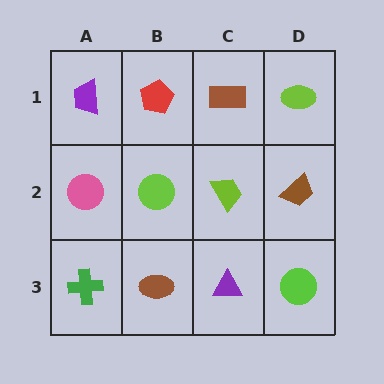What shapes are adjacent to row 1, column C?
A lime trapezoid (row 2, column C), a red pentagon (row 1, column B), a lime ellipse (row 1, column D).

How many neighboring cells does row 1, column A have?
2.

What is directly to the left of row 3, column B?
A green cross.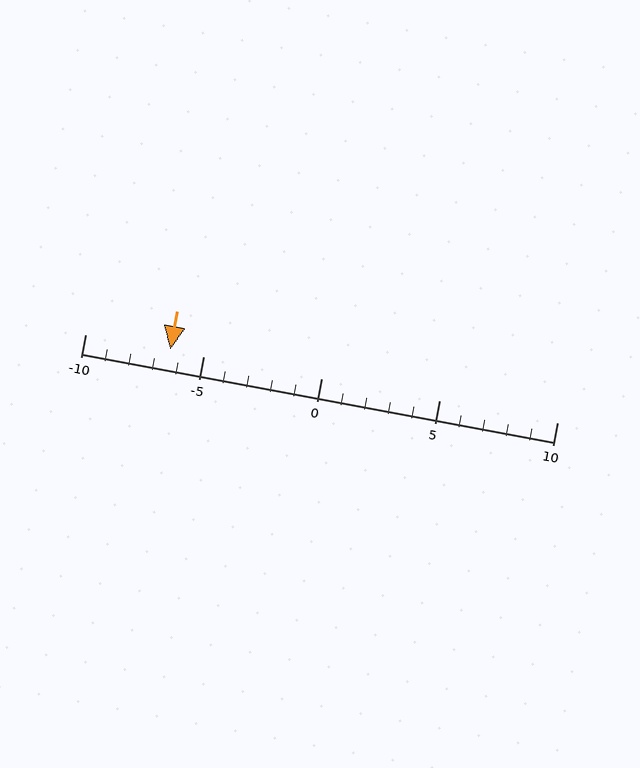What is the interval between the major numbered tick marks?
The major tick marks are spaced 5 units apart.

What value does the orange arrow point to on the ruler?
The orange arrow points to approximately -6.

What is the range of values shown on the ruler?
The ruler shows values from -10 to 10.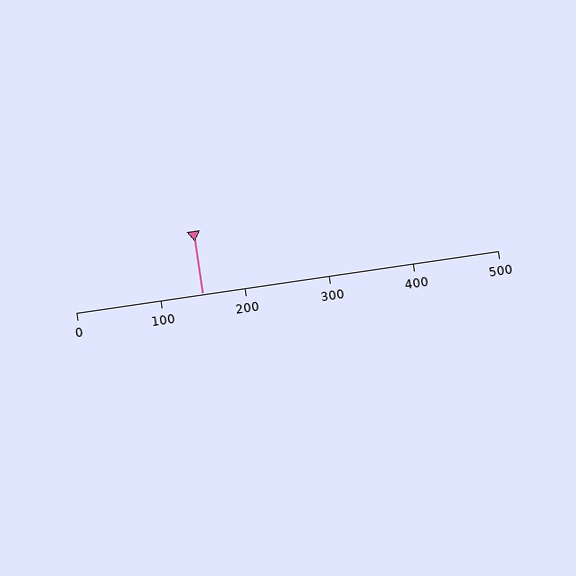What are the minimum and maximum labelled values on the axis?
The axis runs from 0 to 500.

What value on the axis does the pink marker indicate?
The marker indicates approximately 150.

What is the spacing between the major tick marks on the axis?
The major ticks are spaced 100 apart.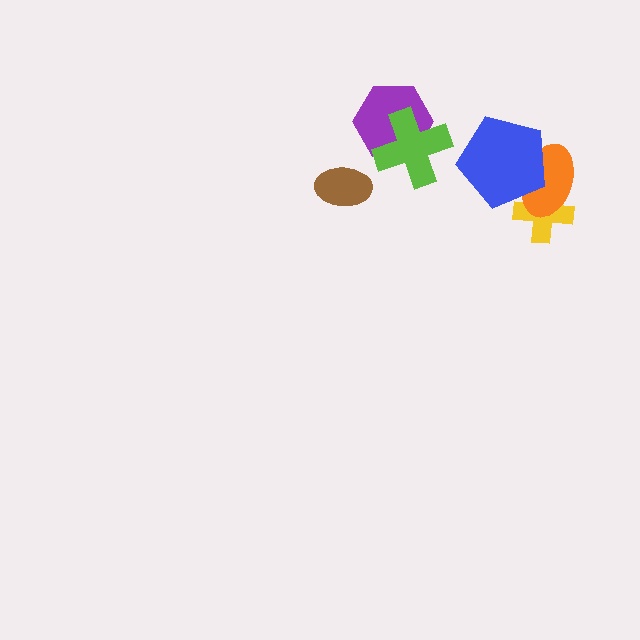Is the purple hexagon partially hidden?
Yes, it is partially covered by another shape.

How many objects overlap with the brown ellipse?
0 objects overlap with the brown ellipse.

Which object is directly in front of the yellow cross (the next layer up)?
The orange ellipse is directly in front of the yellow cross.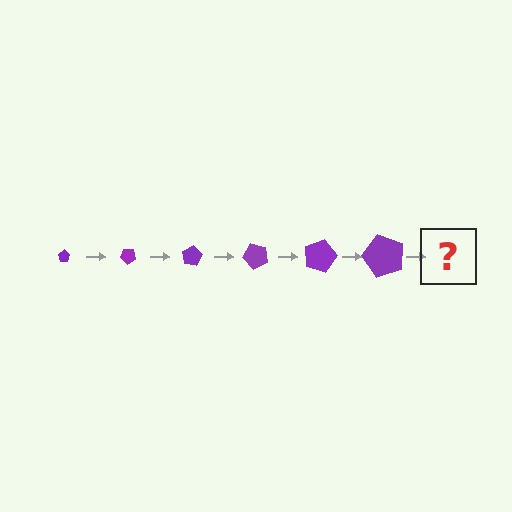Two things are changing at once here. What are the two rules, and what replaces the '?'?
The two rules are that the pentagon grows larger each step and it rotates 40 degrees each step. The '?' should be a pentagon, larger than the previous one and rotated 240 degrees from the start.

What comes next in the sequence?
The next element should be a pentagon, larger than the previous one and rotated 240 degrees from the start.